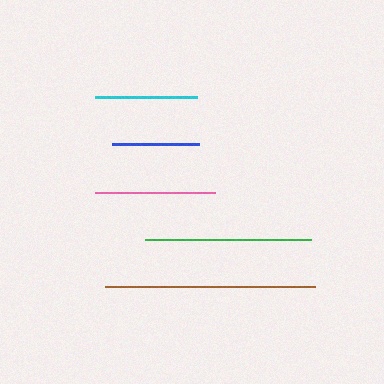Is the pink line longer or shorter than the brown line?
The brown line is longer than the pink line.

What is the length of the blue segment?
The blue segment is approximately 87 pixels long.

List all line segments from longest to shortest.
From longest to shortest: brown, green, pink, cyan, blue.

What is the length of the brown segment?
The brown segment is approximately 210 pixels long.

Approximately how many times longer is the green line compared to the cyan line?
The green line is approximately 1.6 times the length of the cyan line.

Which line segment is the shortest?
The blue line is the shortest at approximately 87 pixels.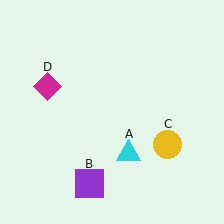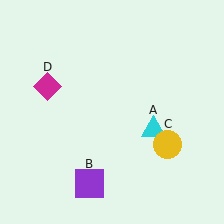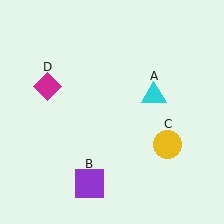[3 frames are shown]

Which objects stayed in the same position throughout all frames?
Purple square (object B) and yellow circle (object C) and magenta diamond (object D) remained stationary.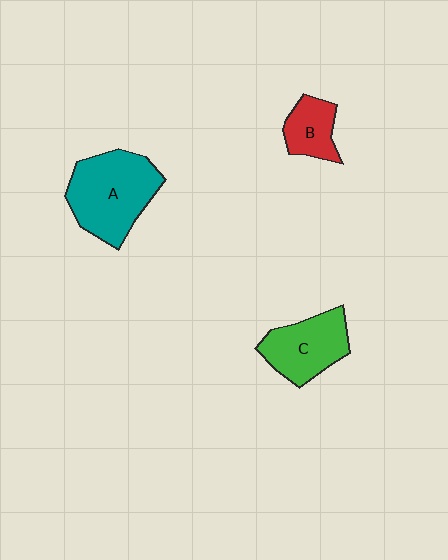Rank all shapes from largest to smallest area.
From largest to smallest: A (teal), C (green), B (red).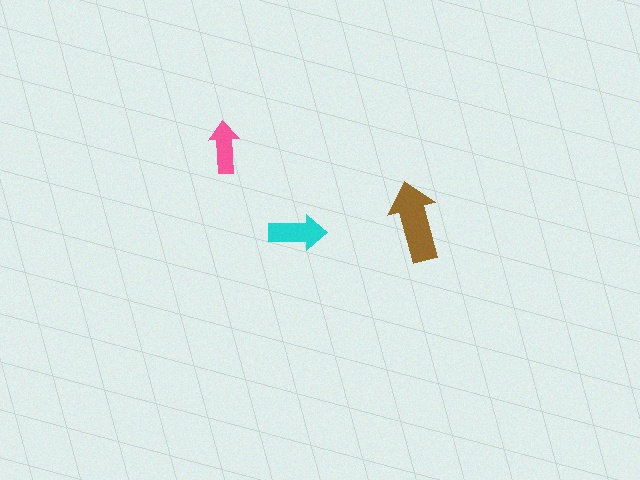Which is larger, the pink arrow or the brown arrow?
The brown one.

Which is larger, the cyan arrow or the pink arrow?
The cyan one.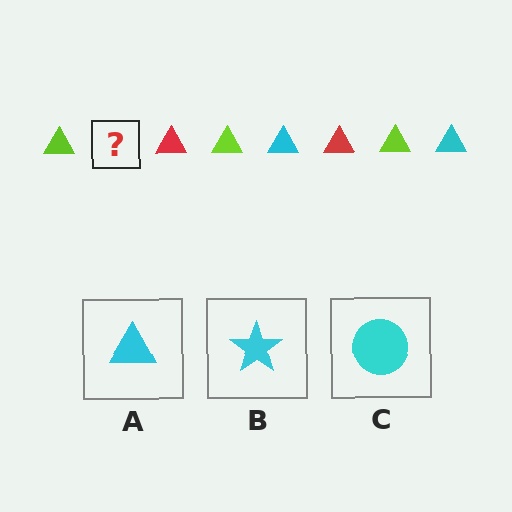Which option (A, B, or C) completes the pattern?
A.